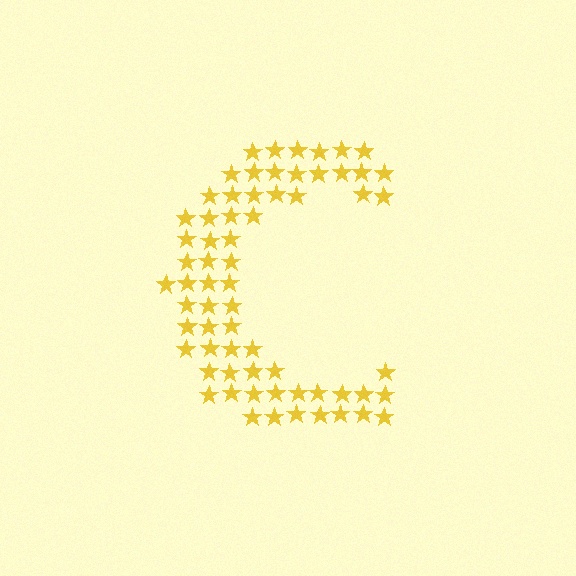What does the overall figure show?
The overall figure shows the letter C.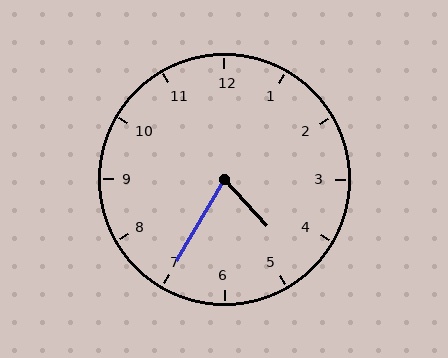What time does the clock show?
4:35.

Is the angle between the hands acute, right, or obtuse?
It is acute.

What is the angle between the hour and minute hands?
Approximately 72 degrees.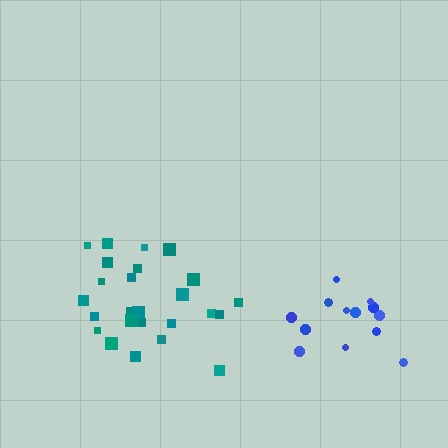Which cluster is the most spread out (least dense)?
Blue.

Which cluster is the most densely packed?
Teal.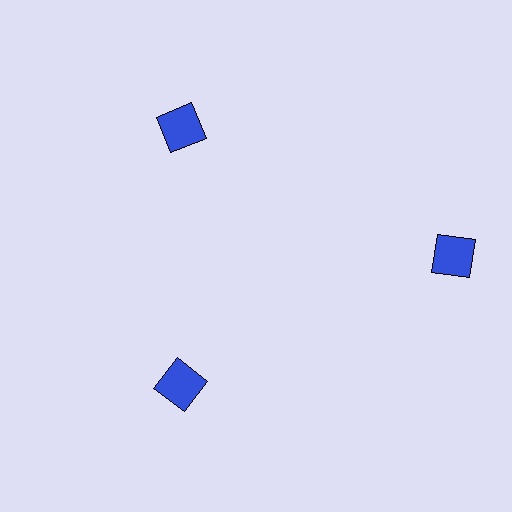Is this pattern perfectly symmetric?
No. The 3 blue squares are arranged in a ring, but one element near the 3 o'clock position is pushed outward from the center, breaking the 3-fold rotational symmetry.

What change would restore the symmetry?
The symmetry would be restored by moving it inward, back onto the ring so that all 3 squares sit at equal angles and equal distance from the center.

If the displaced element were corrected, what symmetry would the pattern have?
It would have 3-fold rotational symmetry — the pattern would map onto itself every 120 degrees.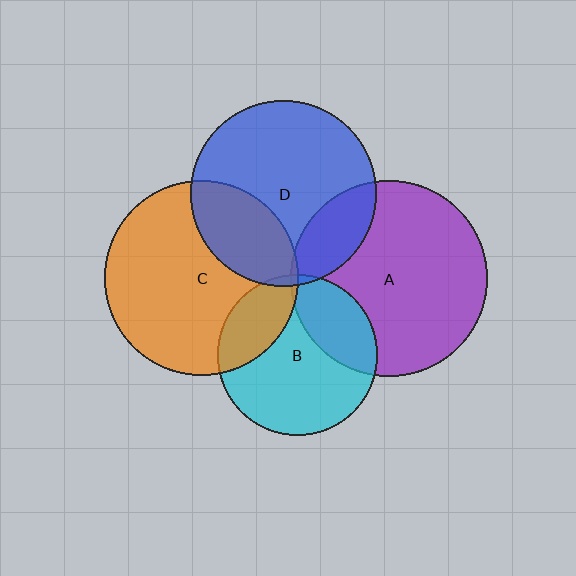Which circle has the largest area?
Circle A (purple).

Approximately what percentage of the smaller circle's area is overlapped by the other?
Approximately 20%.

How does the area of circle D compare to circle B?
Approximately 1.3 times.